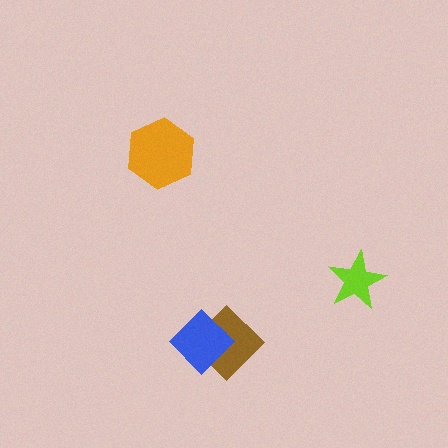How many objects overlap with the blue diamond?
1 object overlaps with the blue diamond.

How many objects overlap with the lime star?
0 objects overlap with the lime star.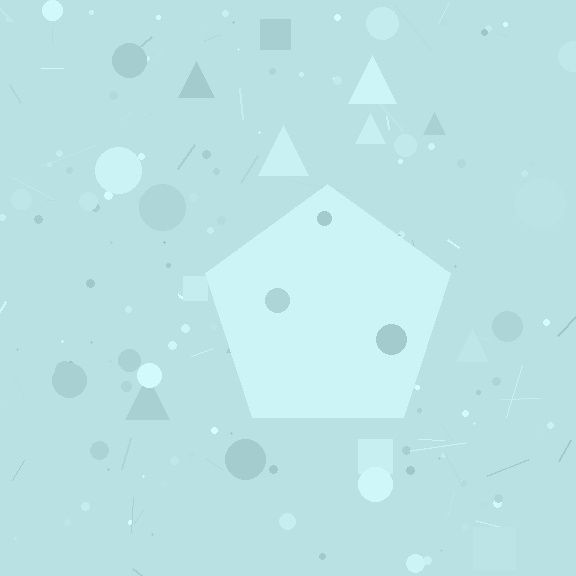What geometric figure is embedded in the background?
A pentagon is embedded in the background.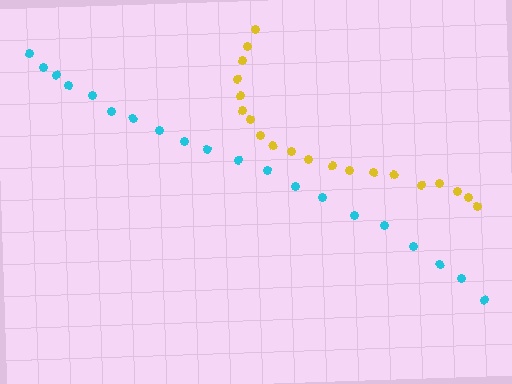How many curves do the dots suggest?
There are 2 distinct paths.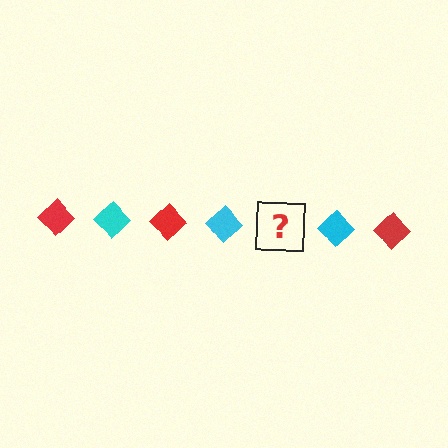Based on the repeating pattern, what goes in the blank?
The blank should be a red diamond.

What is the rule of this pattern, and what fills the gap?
The rule is that the pattern cycles through red, cyan diamonds. The gap should be filled with a red diamond.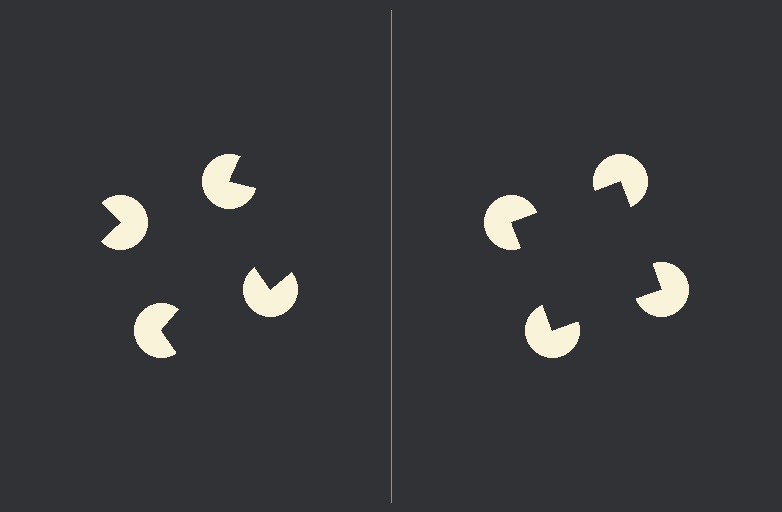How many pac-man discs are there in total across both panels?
8 — 4 on each side.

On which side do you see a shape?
An illusory square appears on the right side. On the left side the wedge cuts are rotated, so no coherent shape forms.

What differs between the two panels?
The pac-man discs are positioned identically on both sides; only the wedge orientations differ. On the right they align to a square; on the left they are misaligned.